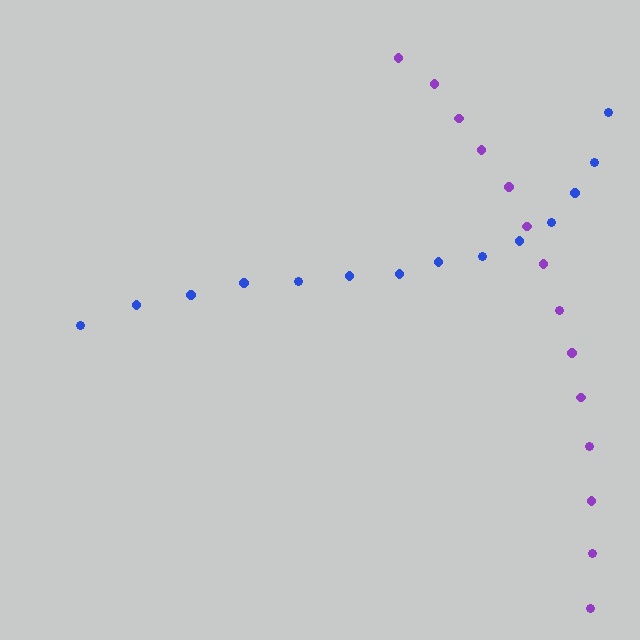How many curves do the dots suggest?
There are 2 distinct paths.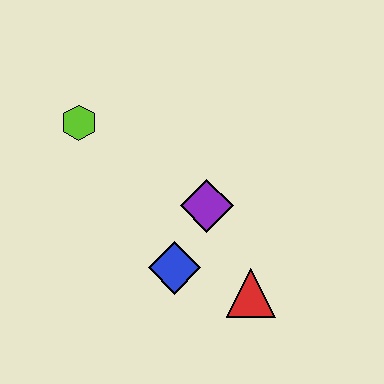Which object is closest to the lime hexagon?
The purple diamond is closest to the lime hexagon.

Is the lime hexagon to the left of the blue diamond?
Yes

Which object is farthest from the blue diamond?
The lime hexagon is farthest from the blue diamond.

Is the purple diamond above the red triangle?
Yes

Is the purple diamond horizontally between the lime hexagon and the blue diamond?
No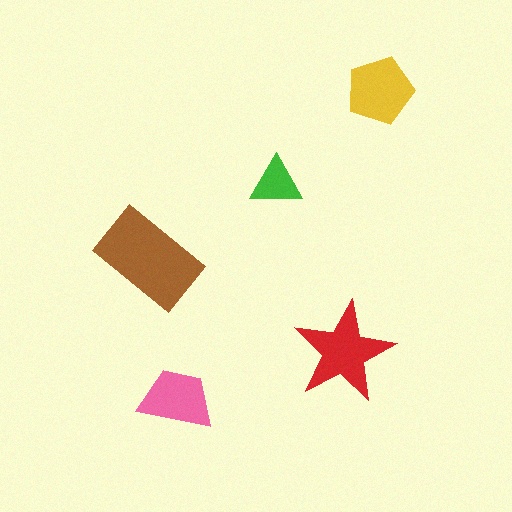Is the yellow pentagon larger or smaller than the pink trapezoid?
Larger.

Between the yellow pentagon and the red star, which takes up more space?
The red star.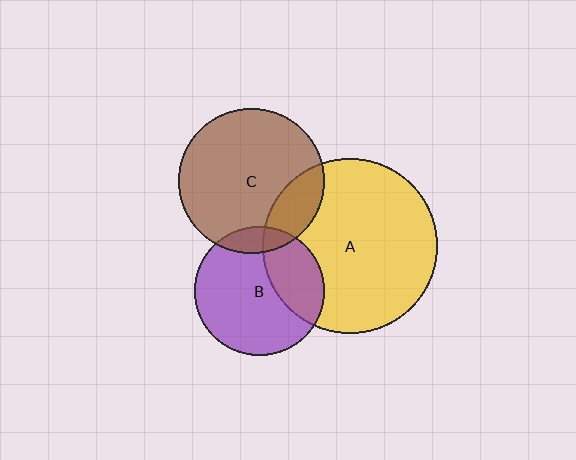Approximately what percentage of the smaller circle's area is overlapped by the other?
Approximately 20%.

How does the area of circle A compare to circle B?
Approximately 1.8 times.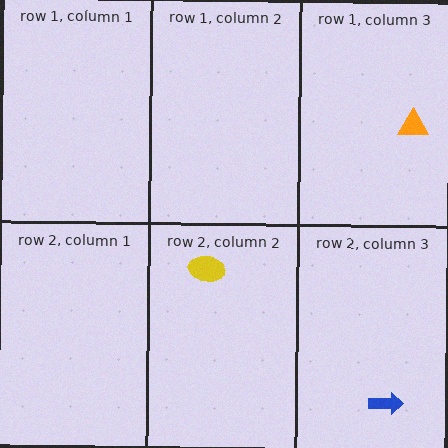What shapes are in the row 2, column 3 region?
The blue arrow.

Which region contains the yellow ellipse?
The row 2, column 2 region.